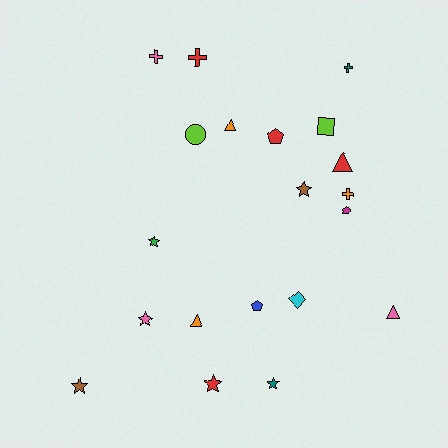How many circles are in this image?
There is 1 circle.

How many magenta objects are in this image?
There is 1 magenta object.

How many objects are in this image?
There are 20 objects.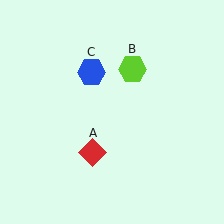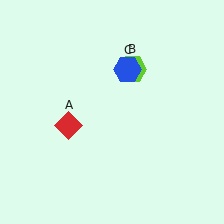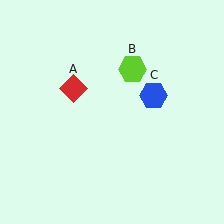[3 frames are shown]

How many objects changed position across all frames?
2 objects changed position: red diamond (object A), blue hexagon (object C).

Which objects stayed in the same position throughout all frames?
Lime hexagon (object B) remained stationary.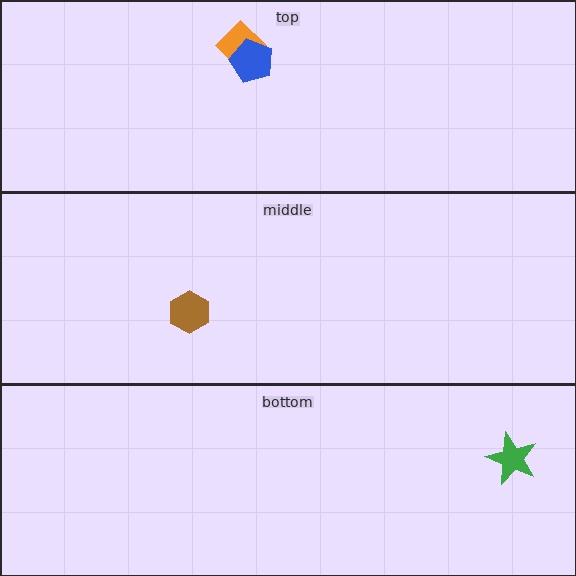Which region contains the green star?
The bottom region.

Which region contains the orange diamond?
The top region.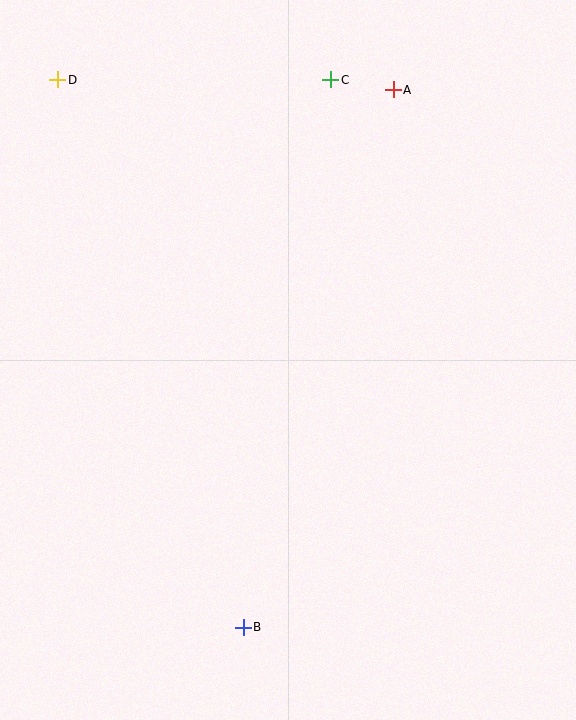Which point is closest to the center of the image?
Point B at (243, 627) is closest to the center.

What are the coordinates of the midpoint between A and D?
The midpoint between A and D is at (226, 85).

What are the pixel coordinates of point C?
Point C is at (331, 80).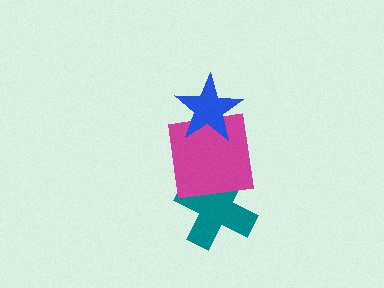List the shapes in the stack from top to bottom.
From top to bottom: the blue star, the magenta square, the teal cross.